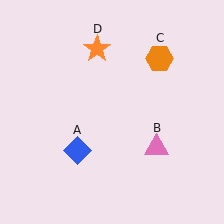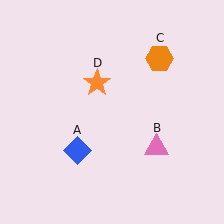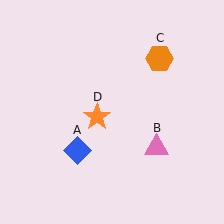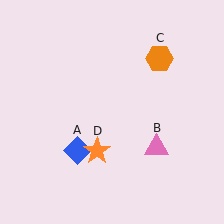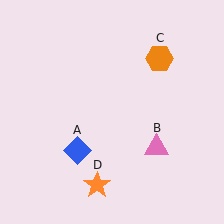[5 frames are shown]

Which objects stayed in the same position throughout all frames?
Blue diamond (object A) and pink triangle (object B) and orange hexagon (object C) remained stationary.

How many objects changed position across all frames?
1 object changed position: orange star (object D).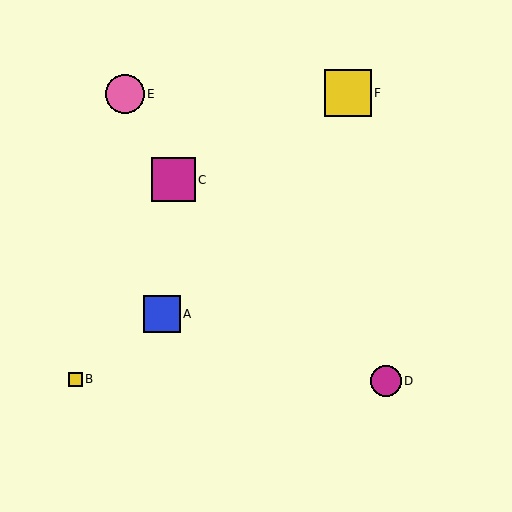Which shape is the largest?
The yellow square (labeled F) is the largest.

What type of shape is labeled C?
Shape C is a magenta square.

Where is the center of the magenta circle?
The center of the magenta circle is at (386, 381).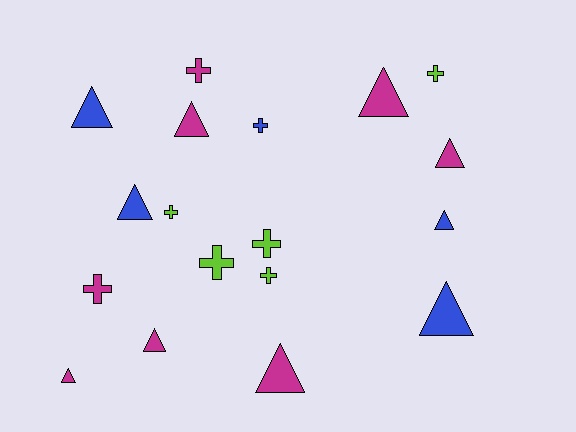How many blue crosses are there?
There is 1 blue cross.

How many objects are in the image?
There are 18 objects.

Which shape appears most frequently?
Triangle, with 10 objects.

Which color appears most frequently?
Magenta, with 8 objects.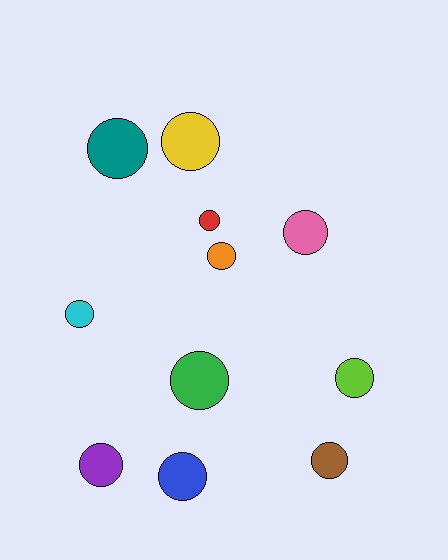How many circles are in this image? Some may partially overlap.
There are 11 circles.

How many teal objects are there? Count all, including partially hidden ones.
There is 1 teal object.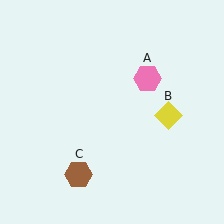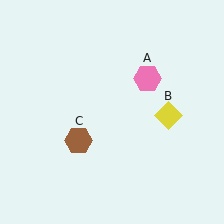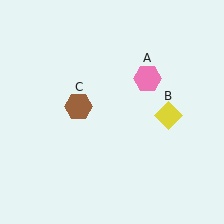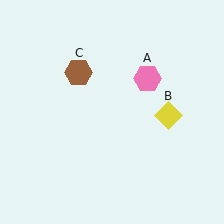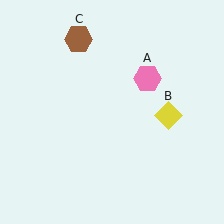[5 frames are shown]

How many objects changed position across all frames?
1 object changed position: brown hexagon (object C).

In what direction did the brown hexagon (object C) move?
The brown hexagon (object C) moved up.